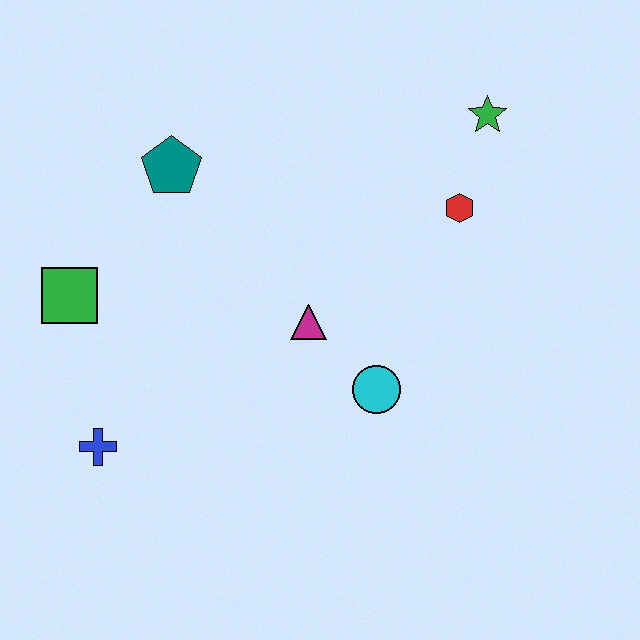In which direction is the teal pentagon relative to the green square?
The teal pentagon is above the green square.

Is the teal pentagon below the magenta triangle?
No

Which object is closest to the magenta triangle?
The cyan circle is closest to the magenta triangle.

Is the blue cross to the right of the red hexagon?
No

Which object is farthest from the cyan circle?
The green square is farthest from the cyan circle.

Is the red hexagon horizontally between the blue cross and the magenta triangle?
No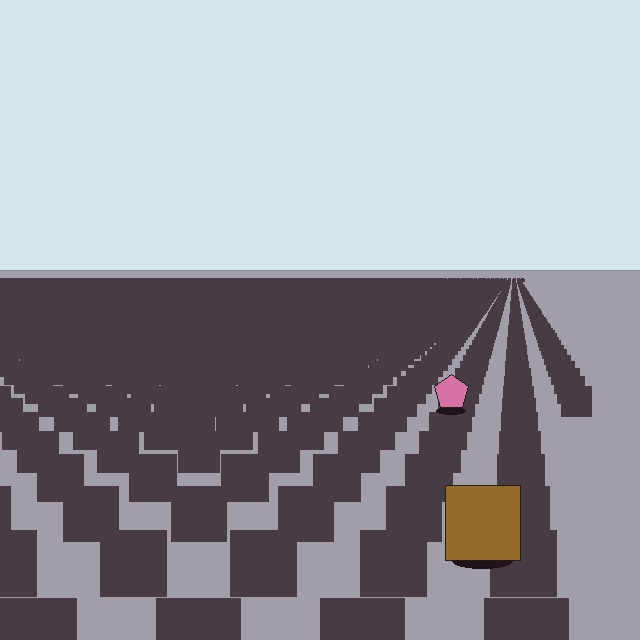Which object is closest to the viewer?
The brown square is closest. The texture marks near it are larger and more spread out.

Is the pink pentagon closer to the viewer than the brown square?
No. The brown square is closer — you can tell from the texture gradient: the ground texture is coarser near it.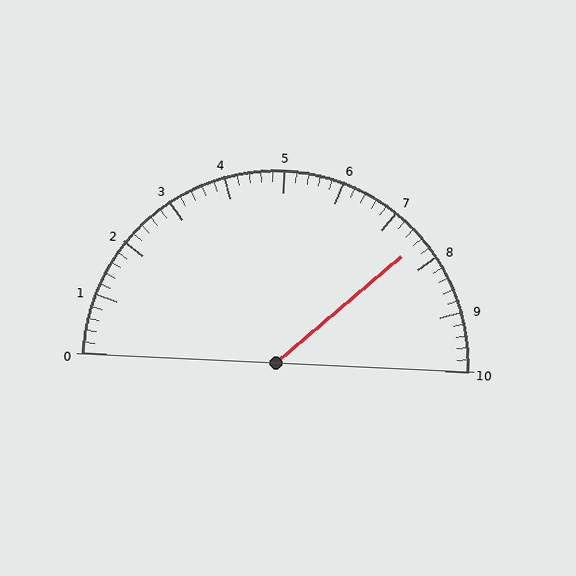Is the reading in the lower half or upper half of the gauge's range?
The reading is in the upper half of the range (0 to 10).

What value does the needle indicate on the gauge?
The needle indicates approximately 7.6.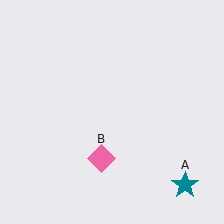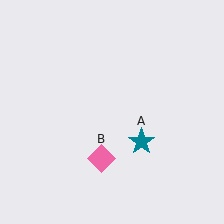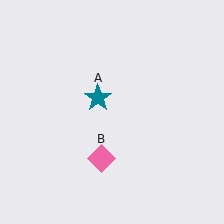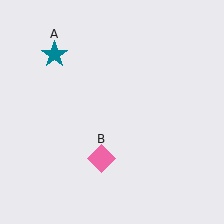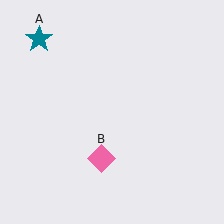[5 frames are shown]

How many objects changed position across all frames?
1 object changed position: teal star (object A).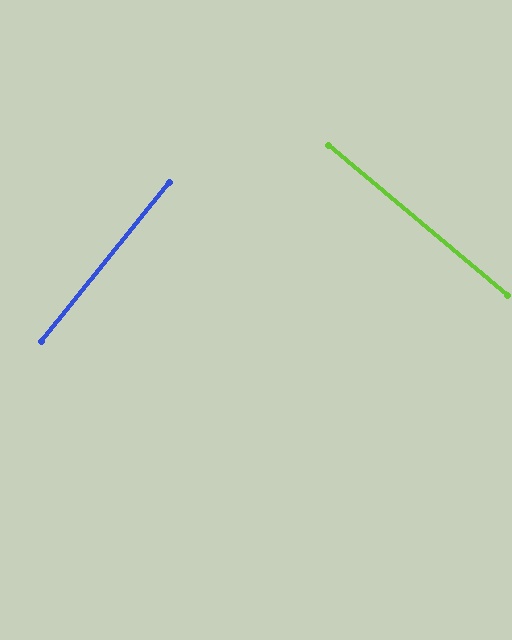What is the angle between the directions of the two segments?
Approximately 89 degrees.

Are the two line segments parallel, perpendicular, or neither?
Perpendicular — they meet at approximately 89°.